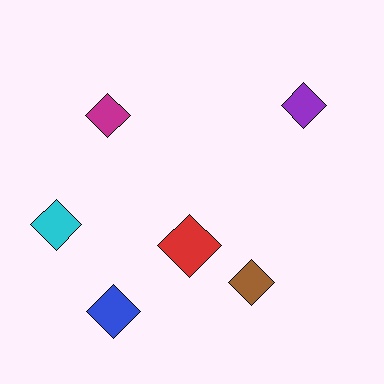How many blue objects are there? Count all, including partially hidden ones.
There is 1 blue object.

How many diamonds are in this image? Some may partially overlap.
There are 6 diamonds.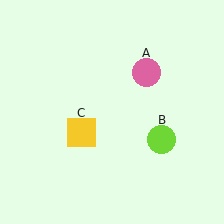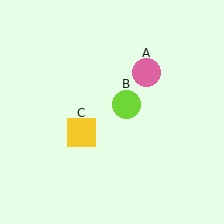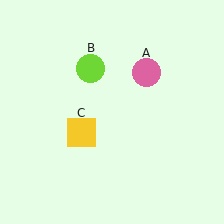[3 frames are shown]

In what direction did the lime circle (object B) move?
The lime circle (object B) moved up and to the left.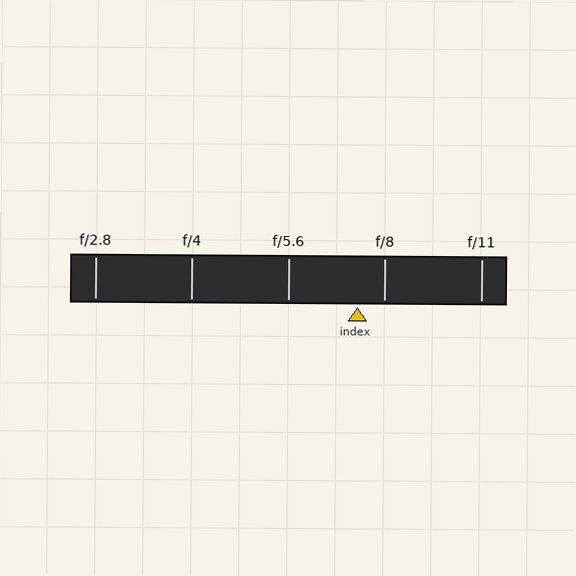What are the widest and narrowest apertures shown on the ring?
The widest aperture shown is f/2.8 and the narrowest is f/11.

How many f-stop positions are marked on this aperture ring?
There are 5 f-stop positions marked.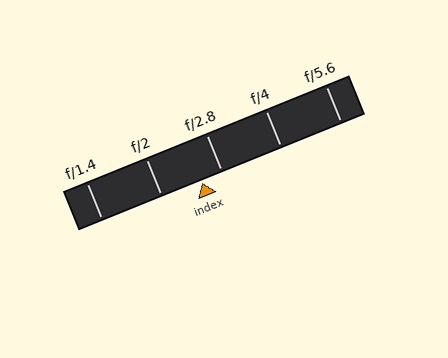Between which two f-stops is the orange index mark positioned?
The index mark is between f/2 and f/2.8.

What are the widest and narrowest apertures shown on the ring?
The widest aperture shown is f/1.4 and the narrowest is f/5.6.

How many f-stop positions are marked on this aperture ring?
There are 5 f-stop positions marked.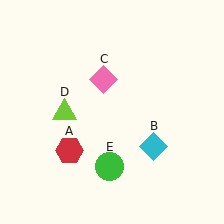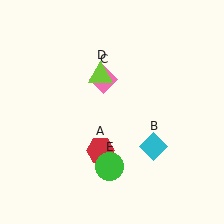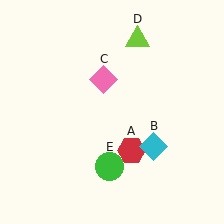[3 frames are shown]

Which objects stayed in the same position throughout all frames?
Cyan diamond (object B) and pink diamond (object C) and green circle (object E) remained stationary.